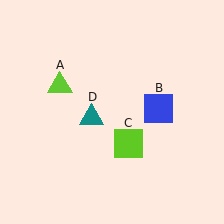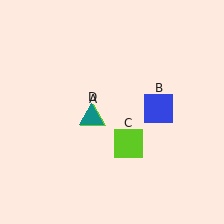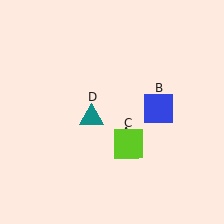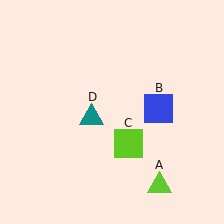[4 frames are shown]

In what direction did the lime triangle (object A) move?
The lime triangle (object A) moved down and to the right.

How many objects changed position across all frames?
1 object changed position: lime triangle (object A).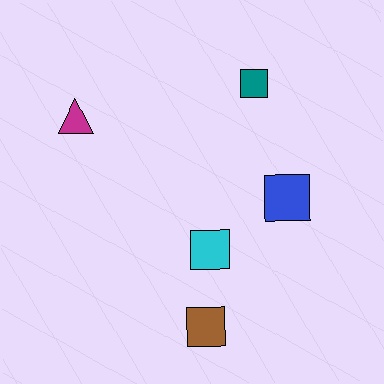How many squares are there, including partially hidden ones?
There are 4 squares.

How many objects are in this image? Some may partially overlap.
There are 5 objects.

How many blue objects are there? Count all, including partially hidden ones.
There is 1 blue object.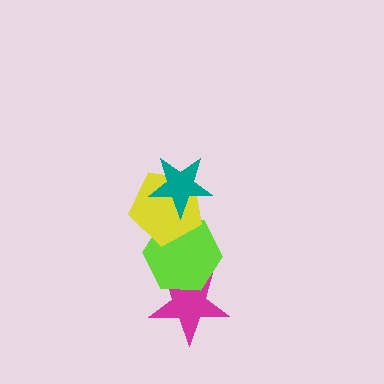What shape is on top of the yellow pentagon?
The teal star is on top of the yellow pentagon.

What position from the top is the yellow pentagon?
The yellow pentagon is 2nd from the top.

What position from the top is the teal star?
The teal star is 1st from the top.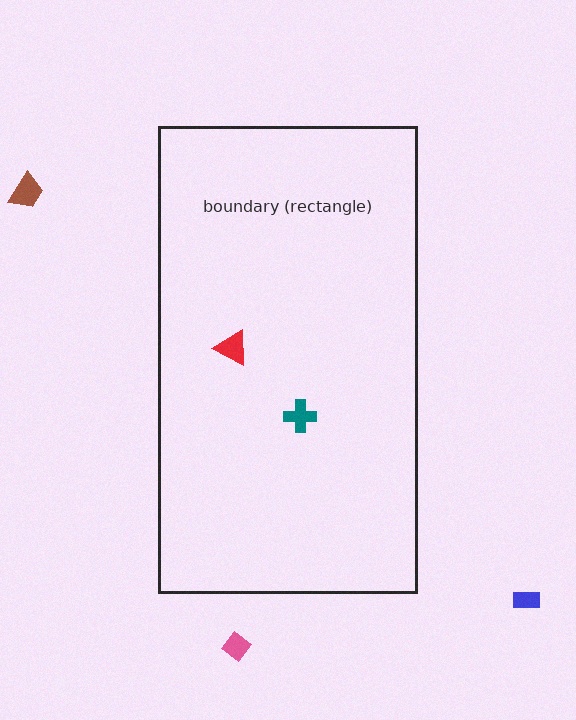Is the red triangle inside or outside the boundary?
Inside.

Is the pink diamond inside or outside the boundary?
Outside.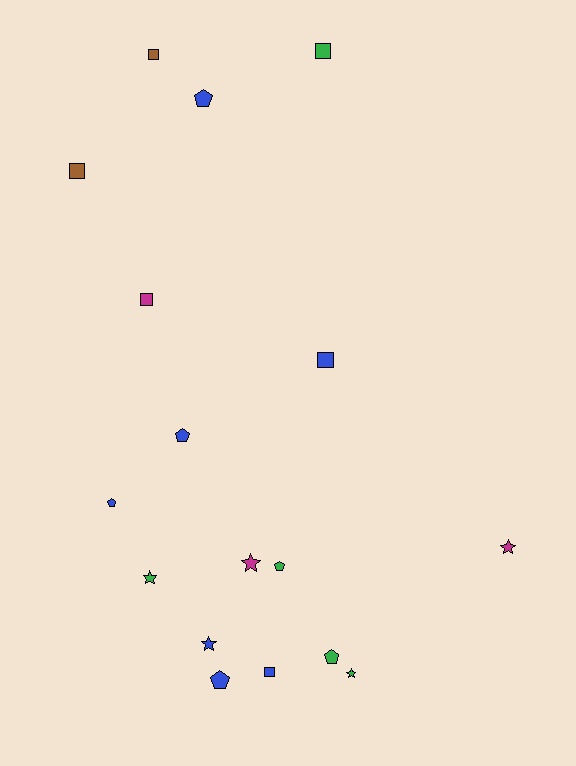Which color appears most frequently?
Blue, with 7 objects.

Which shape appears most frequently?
Pentagon, with 6 objects.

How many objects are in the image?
There are 17 objects.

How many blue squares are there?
There are 2 blue squares.